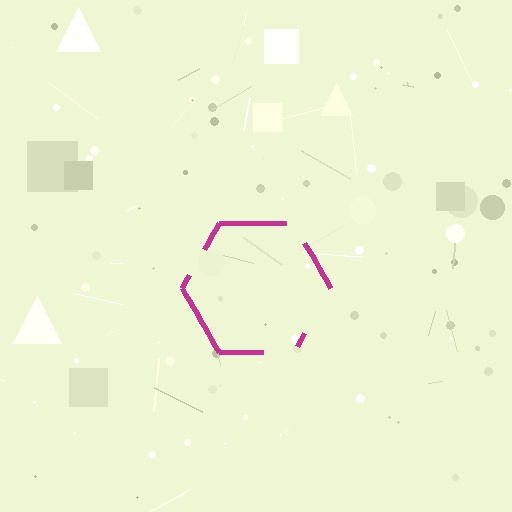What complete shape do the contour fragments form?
The contour fragments form a hexagon.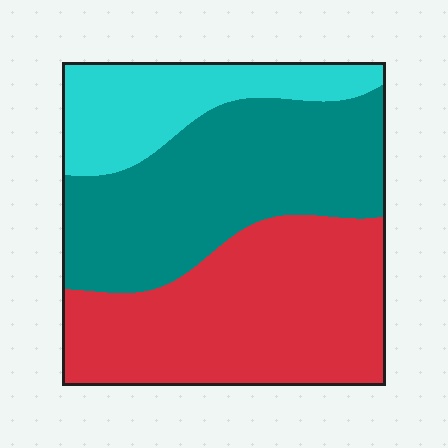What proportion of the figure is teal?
Teal takes up between a third and a half of the figure.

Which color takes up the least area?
Cyan, at roughly 20%.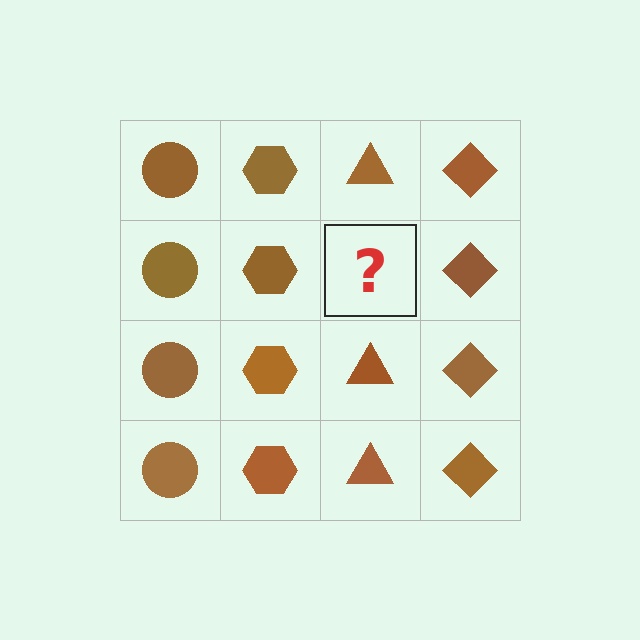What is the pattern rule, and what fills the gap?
The rule is that each column has a consistent shape. The gap should be filled with a brown triangle.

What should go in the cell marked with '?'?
The missing cell should contain a brown triangle.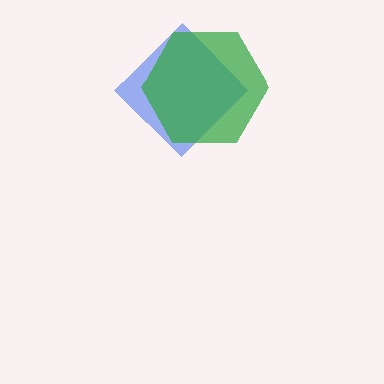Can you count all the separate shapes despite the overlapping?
Yes, there are 2 separate shapes.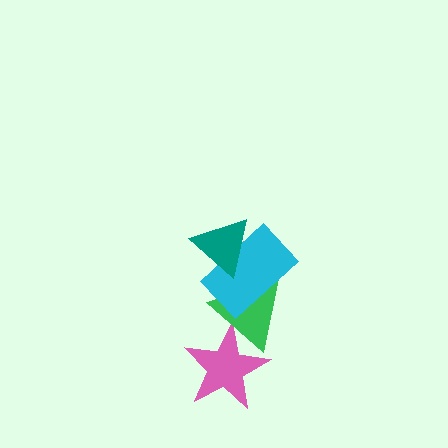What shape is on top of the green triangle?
The cyan rectangle is on top of the green triangle.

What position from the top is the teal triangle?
The teal triangle is 1st from the top.